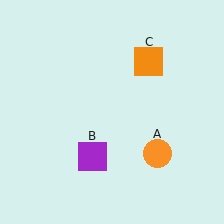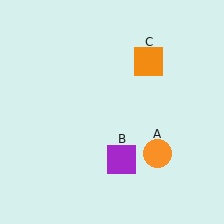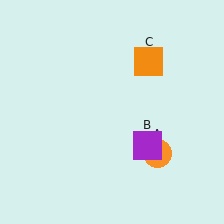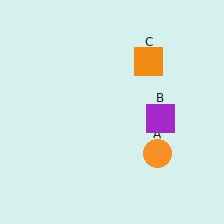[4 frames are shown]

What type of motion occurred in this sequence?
The purple square (object B) rotated counterclockwise around the center of the scene.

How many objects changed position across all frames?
1 object changed position: purple square (object B).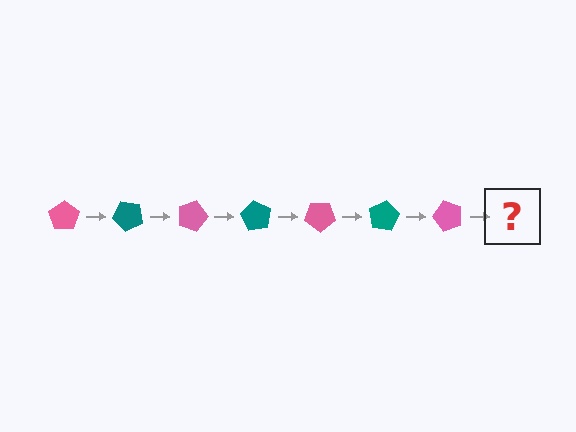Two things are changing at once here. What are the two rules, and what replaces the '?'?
The two rules are that it rotates 45 degrees each step and the color cycles through pink and teal. The '?' should be a teal pentagon, rotated 315 degrees from the start.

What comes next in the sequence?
The next element should be a teal pentagon, rotated 315 degrees from the start.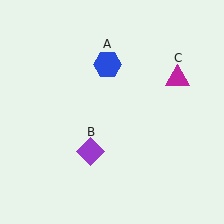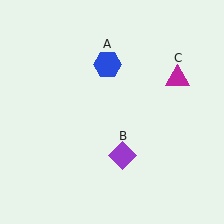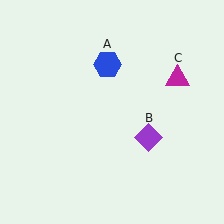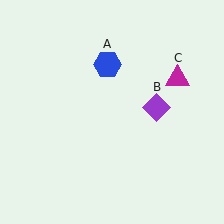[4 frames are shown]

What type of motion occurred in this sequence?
The purple diamond (object B) rotated counterclockwise around the center of the scene.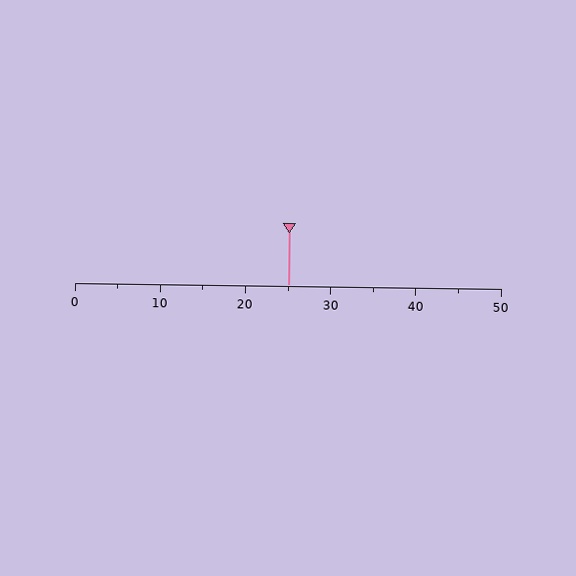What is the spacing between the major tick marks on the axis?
The major ticks are spaced 10 apart.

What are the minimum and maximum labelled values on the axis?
The axis runs from 0 to 50.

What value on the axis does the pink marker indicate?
The marker indicates approximately 25.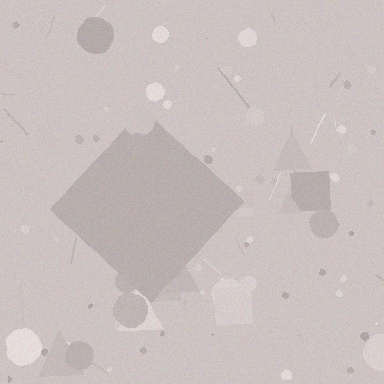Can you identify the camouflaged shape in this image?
The camouflaged shape is a diamond.